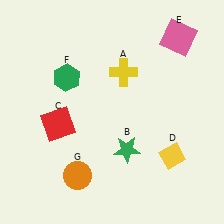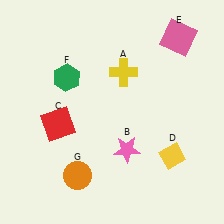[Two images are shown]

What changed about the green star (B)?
In Image 1, B is green. In Image 2, it changed to pink.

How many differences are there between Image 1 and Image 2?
There is 1 difference between the two images.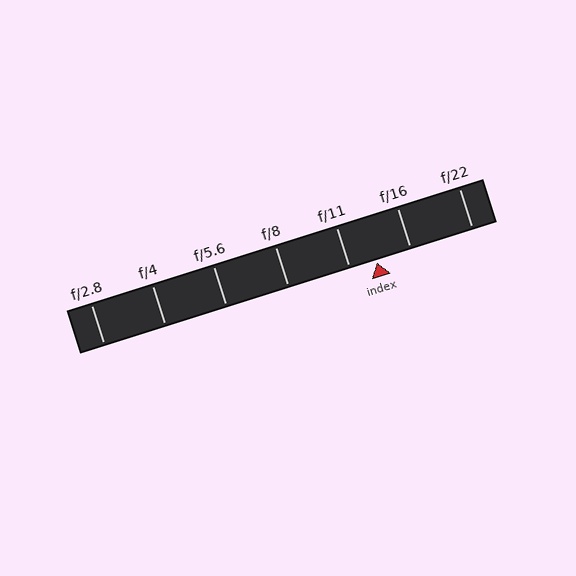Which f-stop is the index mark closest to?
The index mark is closest to f/11.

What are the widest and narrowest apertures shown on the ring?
The widest aperture shown is f/2.8 and the narrowest is f/22.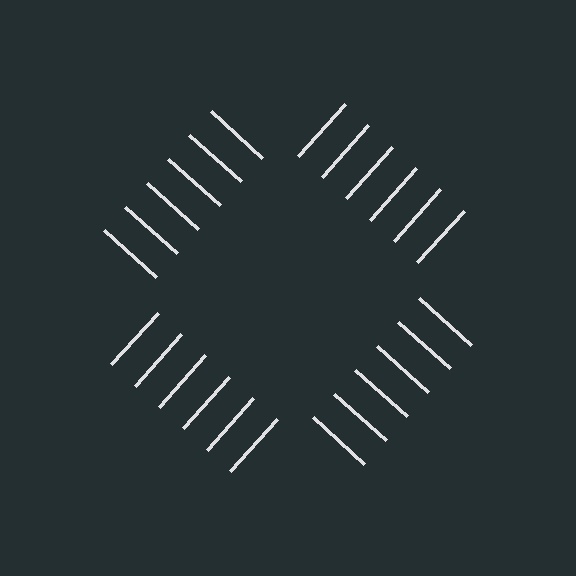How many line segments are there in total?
24 — 6 along each of the 4 edges.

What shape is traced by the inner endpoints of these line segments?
An illusory square — the line segments terminate on its edges but no continuous stroke is drawn.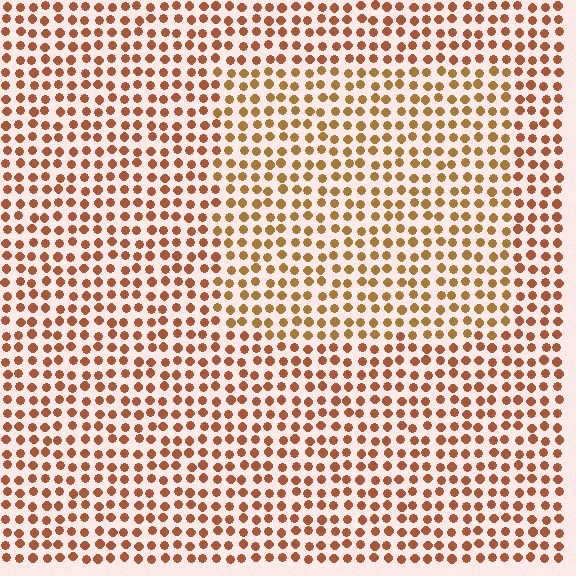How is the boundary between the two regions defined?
The boundary is defined purely by a slight shift in hue (about 20 degrees). Spacing, size, and orientation are identical on both sides.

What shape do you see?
I see a rectangle.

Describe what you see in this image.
The image is filled with small brown elements in a uniform arrangement. A rectangle-shaped region is visible where the elements are tinted to a slightly different hue, forming a subtle color boundary.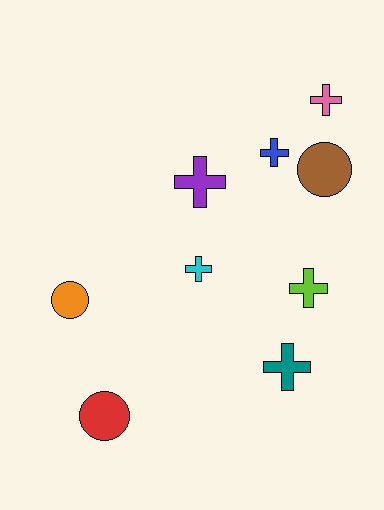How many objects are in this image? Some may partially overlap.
There are 9 objects.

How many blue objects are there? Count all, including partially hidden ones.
There is 1 blue object.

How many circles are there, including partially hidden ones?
There are 3 circles.